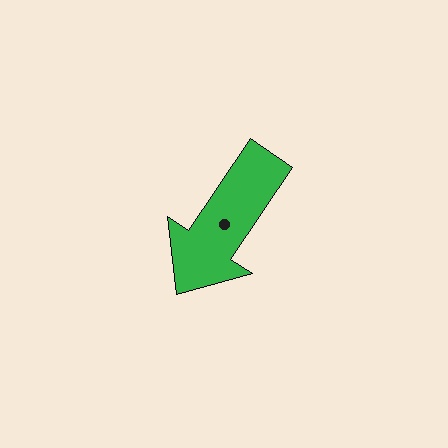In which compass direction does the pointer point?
Southwest.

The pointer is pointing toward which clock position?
Roughly 7 o'clock.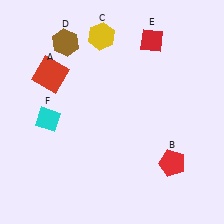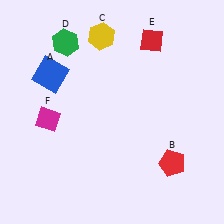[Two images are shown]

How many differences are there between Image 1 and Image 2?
There are 3 differences between the two images.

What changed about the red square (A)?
In Image 1, A is red. In Image 2, it changed to blue.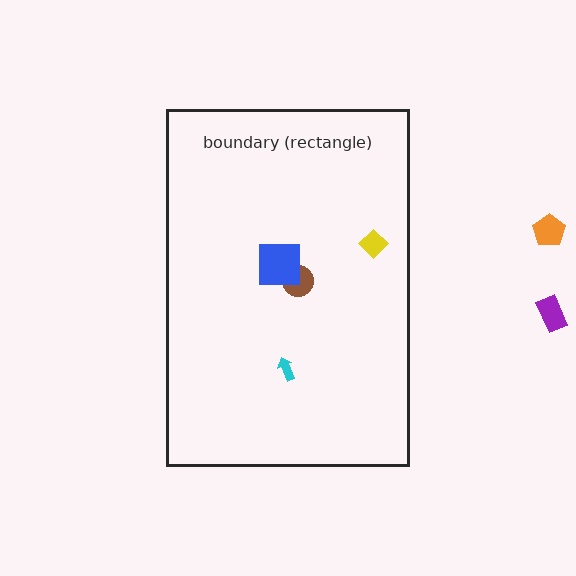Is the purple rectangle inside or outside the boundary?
Outside.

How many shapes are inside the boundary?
4 inside, 2 outside.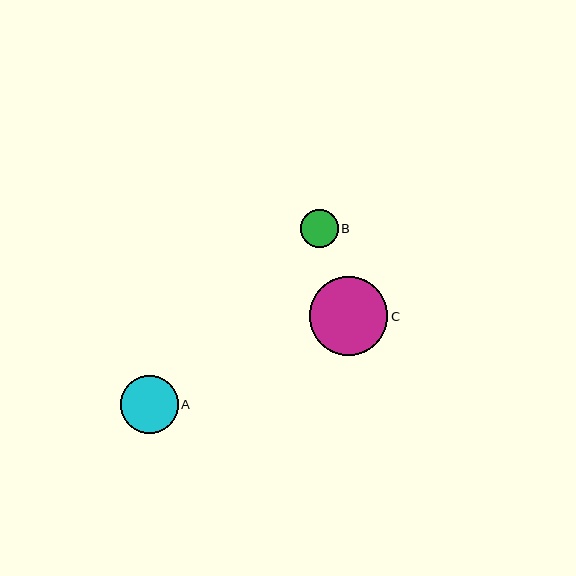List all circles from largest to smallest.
From largest to smallest: C, A, B.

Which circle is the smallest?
Circle B is the smallest with a size of approximately 38 pixels.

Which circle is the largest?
Circle C is the largest with a size of approximately 78 pixels.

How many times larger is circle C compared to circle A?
Circle C is approximately 1.4 times the size of circle A.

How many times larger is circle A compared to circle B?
Circle A is approximately 1.5 times the size of circle B.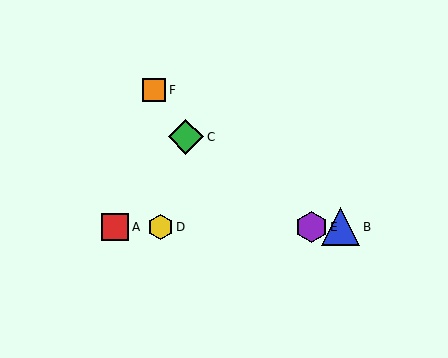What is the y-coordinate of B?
Object B is at y≈227.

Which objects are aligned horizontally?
Objects A, B, D, E are aligned horizontally.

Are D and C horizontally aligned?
No, D is at y≈227 and C is at y≈137.